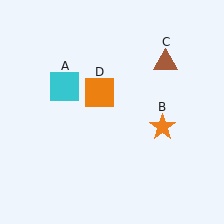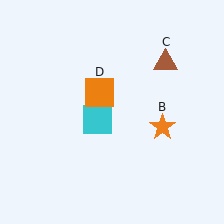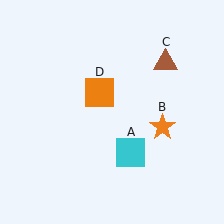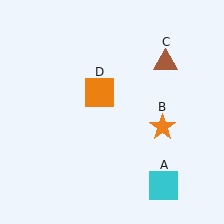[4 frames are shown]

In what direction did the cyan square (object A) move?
The cyan square (object A) moved down and to the right.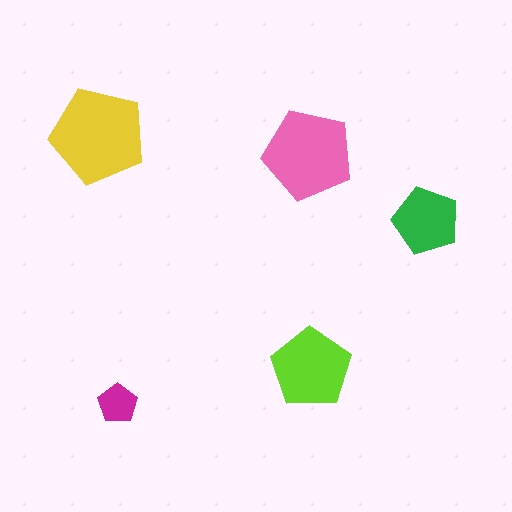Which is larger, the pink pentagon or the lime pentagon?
The pink one.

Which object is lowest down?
The magenta pentagon is bottommost.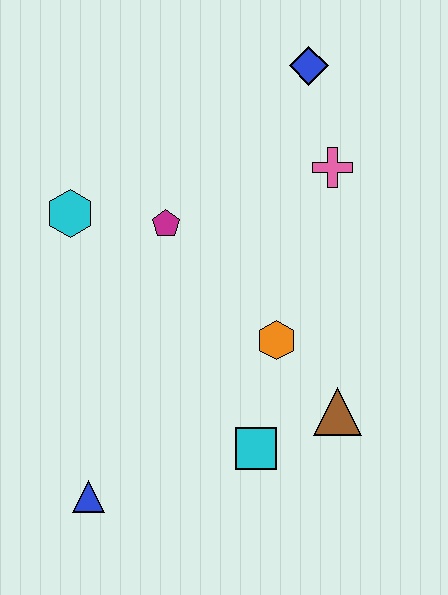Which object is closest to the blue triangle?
The cyan square is closest to the blue triangle.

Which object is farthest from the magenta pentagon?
The blue triangle is farthest from the magenta pentagon.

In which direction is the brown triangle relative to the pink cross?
The brown triangle is below the pink cross.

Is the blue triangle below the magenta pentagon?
Yes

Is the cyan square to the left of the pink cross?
Yes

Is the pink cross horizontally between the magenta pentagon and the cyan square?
No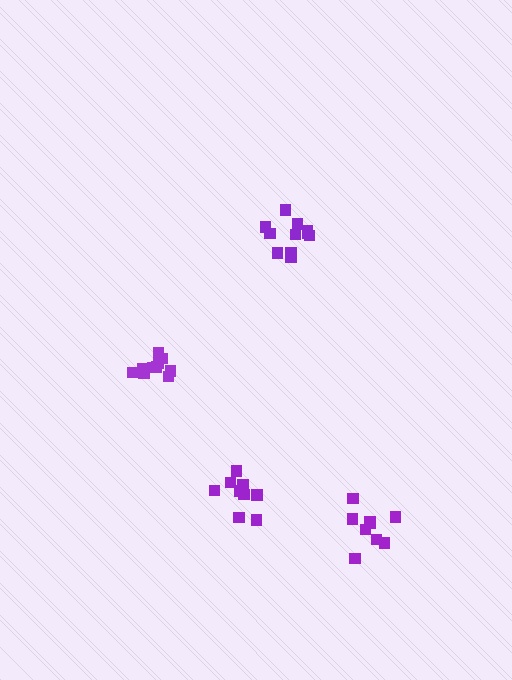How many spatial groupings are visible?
There are 4 spatial groupings.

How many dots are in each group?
Group 1: 10 dots, Group 2: 9 dots, Group 3: 9 dots, Group 4: 11 dots (39 total).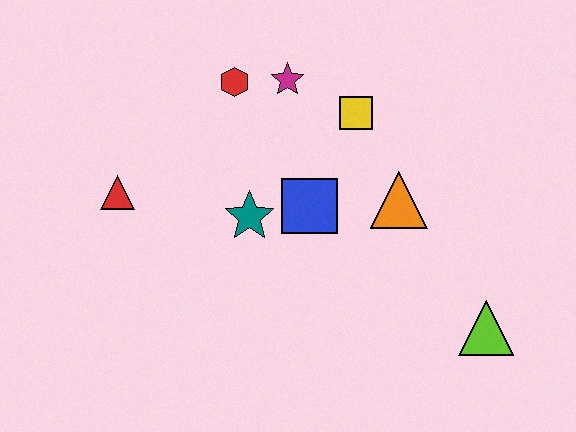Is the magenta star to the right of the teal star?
Yes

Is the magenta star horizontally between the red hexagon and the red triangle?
No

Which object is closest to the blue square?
The teal star is closest to the blue square.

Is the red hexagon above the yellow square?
Yes